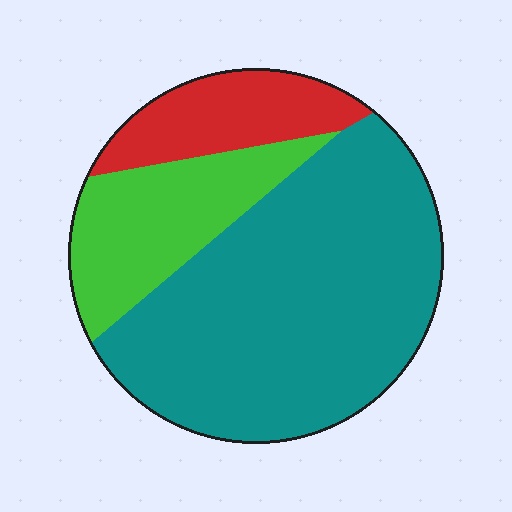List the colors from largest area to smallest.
From largest to smallest: teal, green, red.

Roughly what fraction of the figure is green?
Green takes up between a sixth and a third of the figure.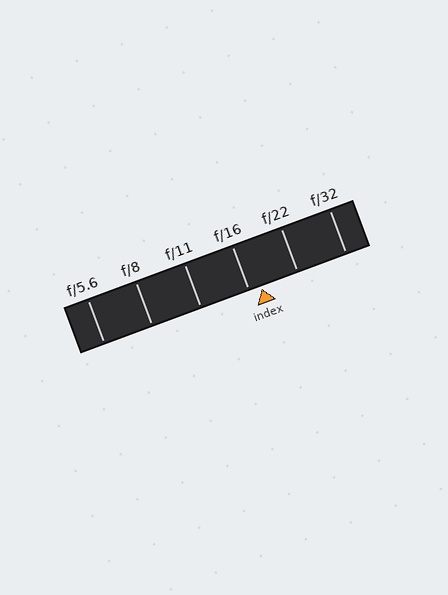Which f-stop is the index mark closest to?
The index mark is closest to f/16.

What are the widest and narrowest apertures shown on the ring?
The widest aperture shown is f/5.6 and the narrowest is f/32.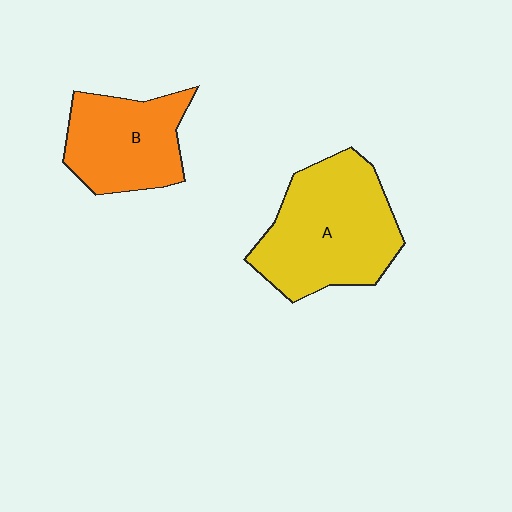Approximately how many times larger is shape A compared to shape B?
Approximately 1.4 times.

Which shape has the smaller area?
Shape B (orange).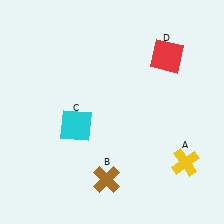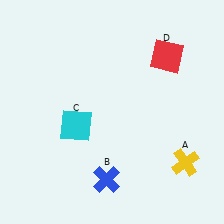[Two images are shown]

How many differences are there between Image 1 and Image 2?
There is 1 difference between the two images.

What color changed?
The cross (B) changed from brown in Image 1 to blue in Image 2.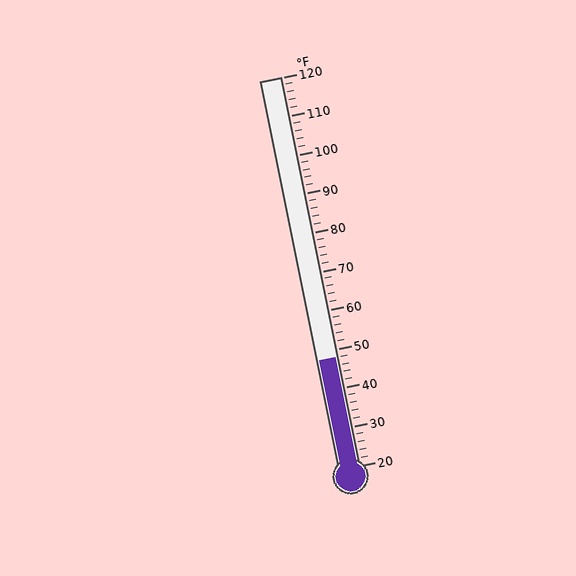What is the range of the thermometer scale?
The thermometer scale ranges from 20°F to 120°F.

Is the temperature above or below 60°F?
The temperature is below 60°F.